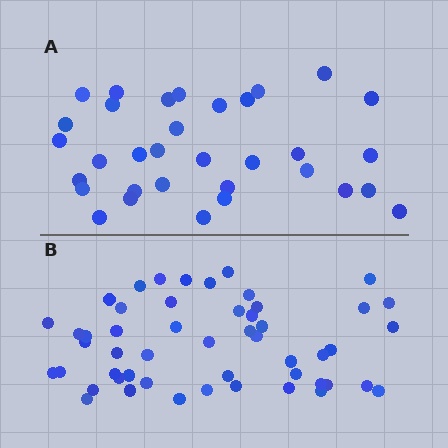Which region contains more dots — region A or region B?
Region B (the bottom region) has more dots.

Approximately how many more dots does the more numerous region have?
Region B has approximately 20 more dots than region A.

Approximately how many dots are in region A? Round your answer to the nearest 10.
About 30 dots. (The exact count is 33, which rounds to 30.)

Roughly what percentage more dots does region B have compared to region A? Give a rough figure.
About 55% more.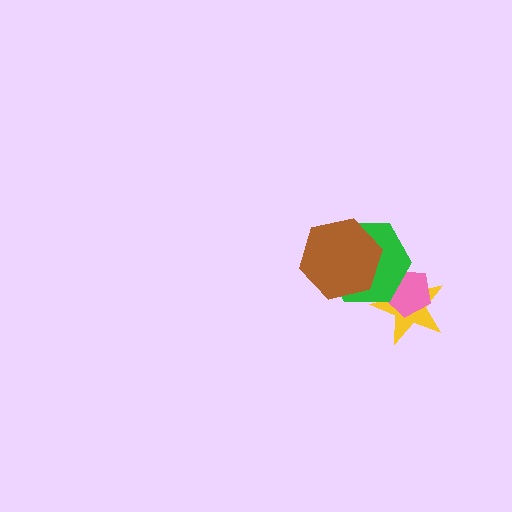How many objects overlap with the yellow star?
2 objects overlap with the yellow star.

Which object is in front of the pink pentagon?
The green hexagon is in front of the pink pentagon.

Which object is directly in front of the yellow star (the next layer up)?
The pink pentagon is directly in front of the yellow star.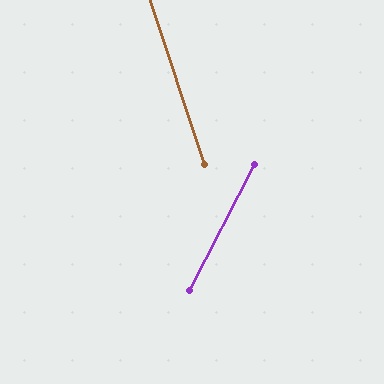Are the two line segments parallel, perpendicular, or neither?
Neither parallel nor perpendicular — they differ by about 45°.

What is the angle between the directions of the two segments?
Approximately 45 degrees.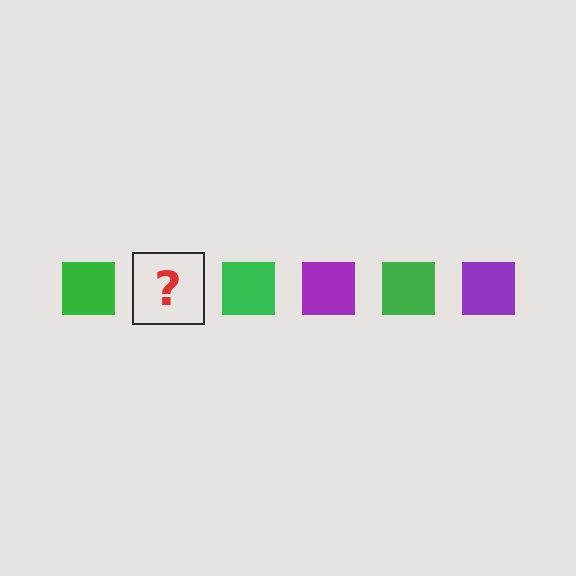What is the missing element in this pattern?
The missing element is a purple square.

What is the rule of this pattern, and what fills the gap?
The rule is that the pattern cycles through green, purple squares. The gap should be filled with a purple square.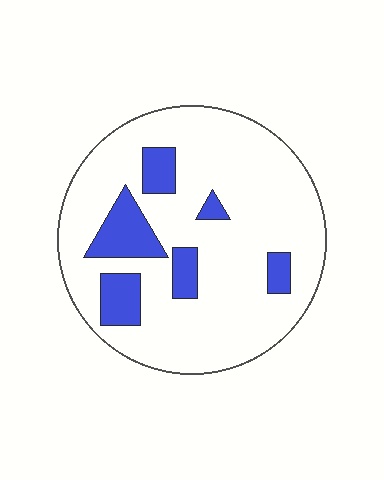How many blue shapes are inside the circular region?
6.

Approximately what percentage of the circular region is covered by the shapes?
Approximately 15%.